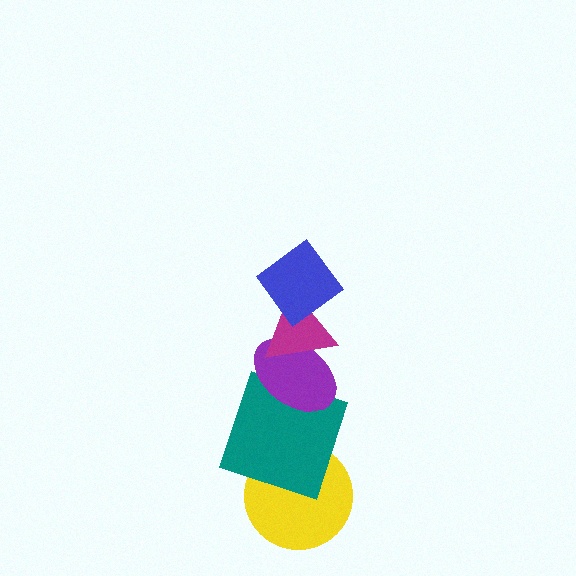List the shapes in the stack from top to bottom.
From top to bottom: the blue diamond, the magenta triangle, the purple ellipse, the teal square, the yellow circle.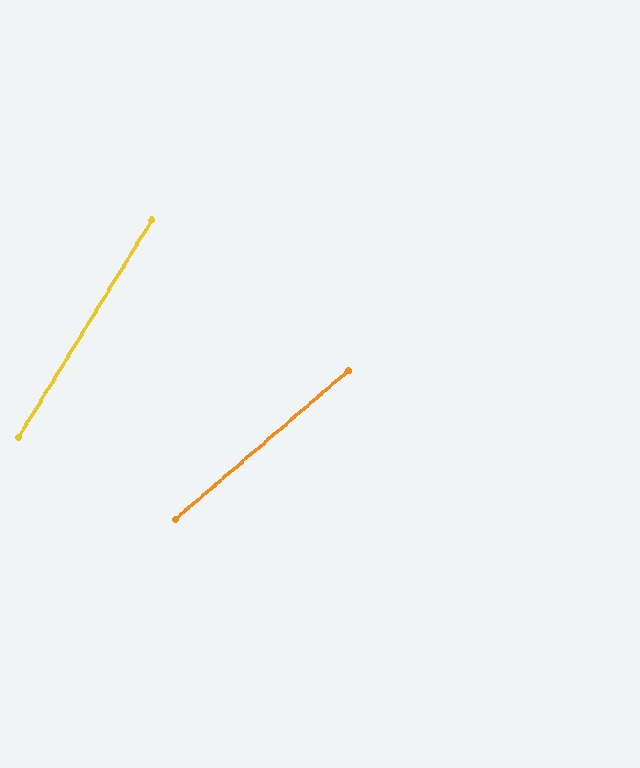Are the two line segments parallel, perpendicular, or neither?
Neither parallel nor perpendicular — they differ by about 17°.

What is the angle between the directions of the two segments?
Approximately 17 degrees.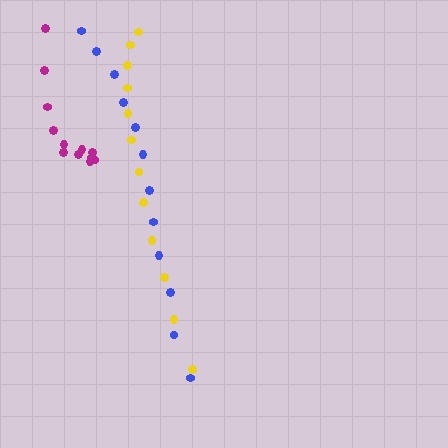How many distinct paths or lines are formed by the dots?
There are 3 distinct paths.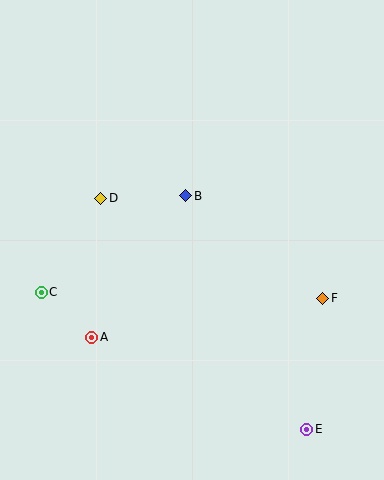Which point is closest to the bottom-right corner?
Point E is closest to the bottom-right corner.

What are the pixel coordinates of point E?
Point E is at (306, 429).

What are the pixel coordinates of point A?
Point A is at (92, 337).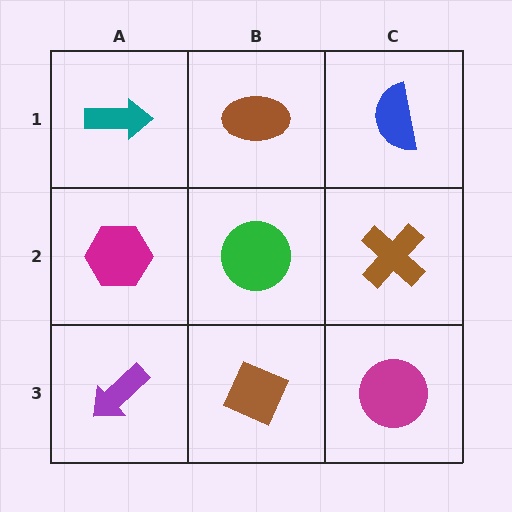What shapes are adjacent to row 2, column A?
A teal arrow (row 1, column A), a purple arrow (row 3, column A), a green circle (row 2, column B).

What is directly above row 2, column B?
A brown ellipse.